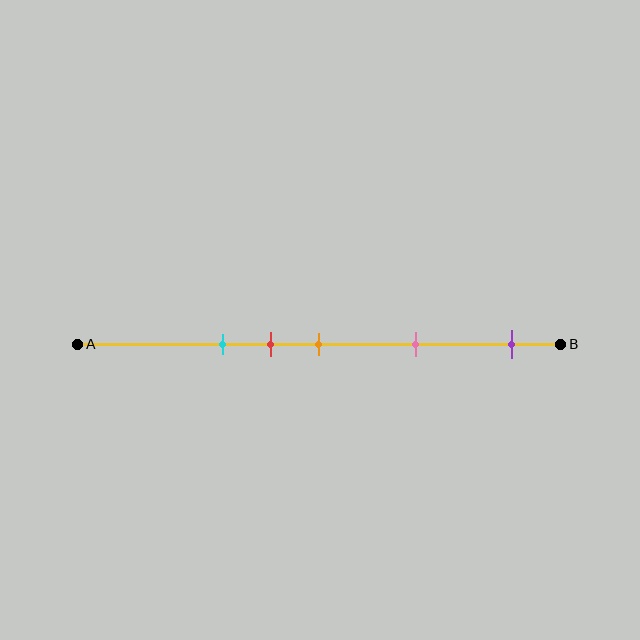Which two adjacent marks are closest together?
The red and orange marks are the closest adjacent pair.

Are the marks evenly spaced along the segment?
No, the marks are not evenly spaced.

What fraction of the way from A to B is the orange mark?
The orange mark is approximately 50% (0.5) of the way from A to B.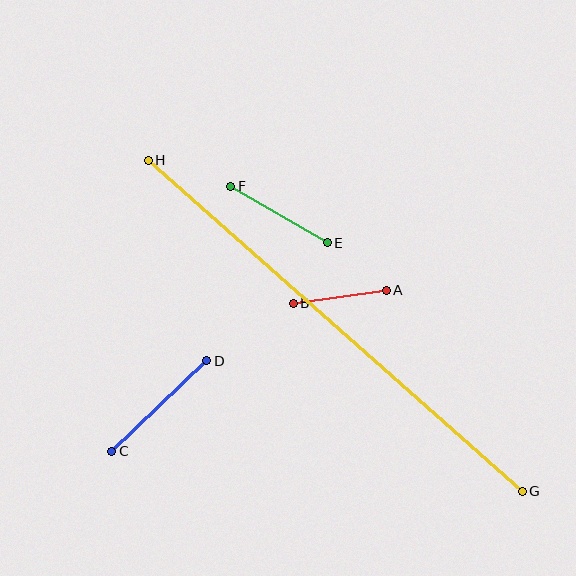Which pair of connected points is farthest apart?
Points G and H are farthest apart.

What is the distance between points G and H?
The distance is approximately 500 pixels.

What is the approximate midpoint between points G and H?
The midpoint is at approximately (335, 326) pixels.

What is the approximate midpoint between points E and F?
The midpoint is at approximately (279, 215) pixels.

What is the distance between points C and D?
The distance is approximately 132 pixels.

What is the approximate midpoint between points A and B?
The midpoint is at approximately (340, 297) pixels.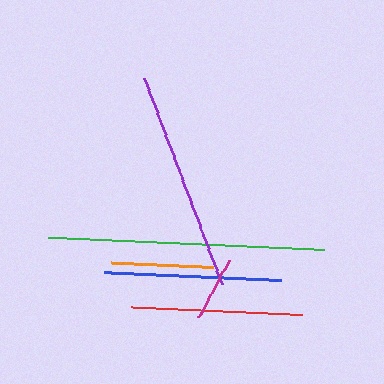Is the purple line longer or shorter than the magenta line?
The purple line is longer than the magenta line.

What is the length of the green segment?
The green segment is approximately 277 pixels long.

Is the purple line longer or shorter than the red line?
The purple line is longer than the red line.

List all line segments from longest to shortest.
From longest to shortest: green, purple, blue, red, orange, magenta.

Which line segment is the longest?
The green line is the longest at approximately 277 pixels.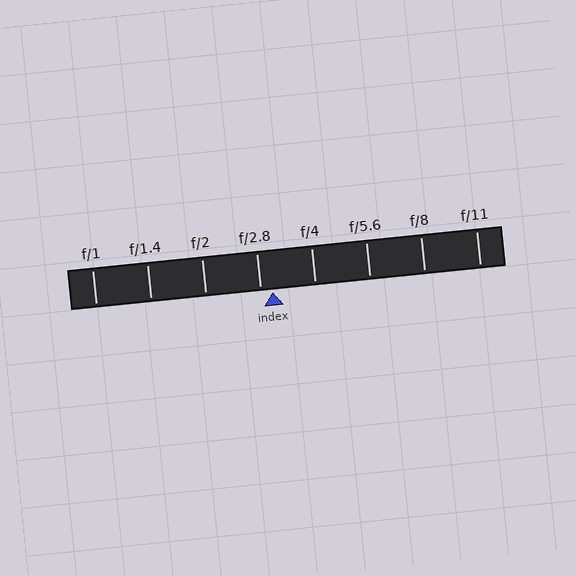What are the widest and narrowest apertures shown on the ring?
The widest aperture shown is f/1 and the narrowest is f/11.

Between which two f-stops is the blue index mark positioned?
The index mark is between f/2.8 and f/4.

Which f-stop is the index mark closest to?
The index mark is closest to f/2.8.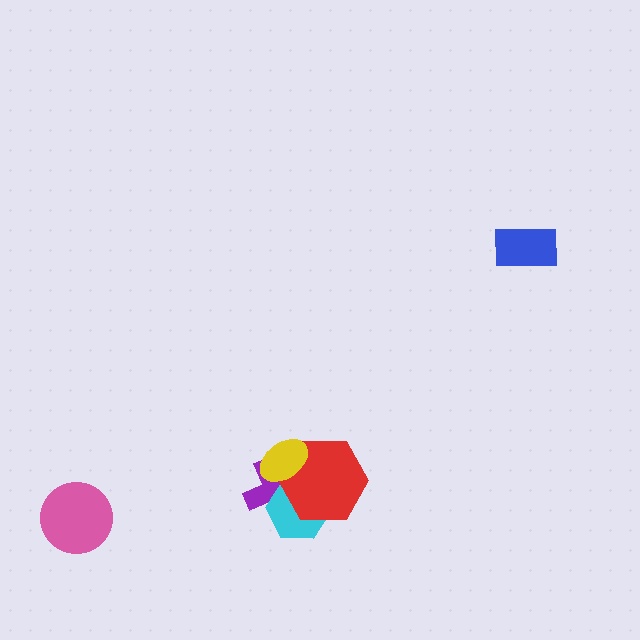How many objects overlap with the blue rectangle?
0 objects overlap with the blue rectangle.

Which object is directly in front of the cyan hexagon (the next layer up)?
The red hexagon is directly in front of the cyan hexagon.